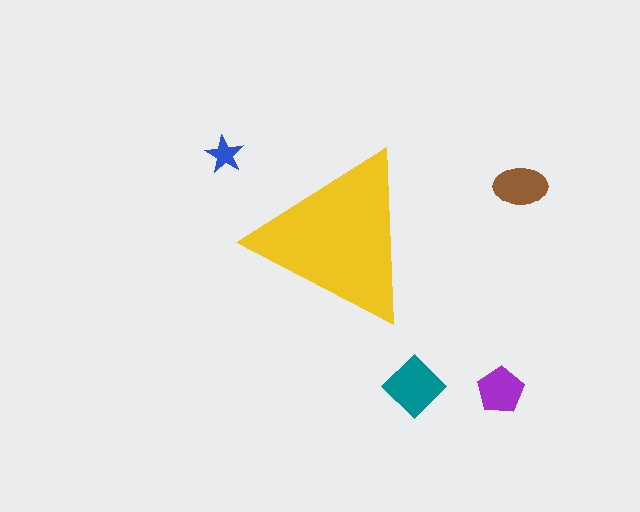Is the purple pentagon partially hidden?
No, the purple pentagon is fully visible.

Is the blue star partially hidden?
No, the blue star is fully visible.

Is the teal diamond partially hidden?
No, the teal diamond is fully visible.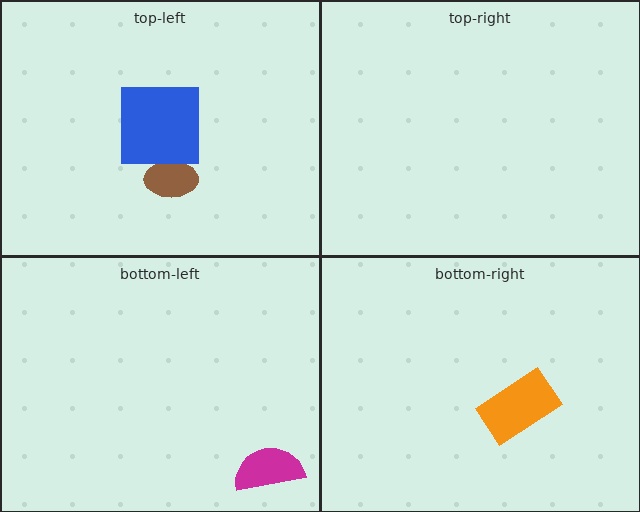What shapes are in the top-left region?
The brown ellipse, the blue square.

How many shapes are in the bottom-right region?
1.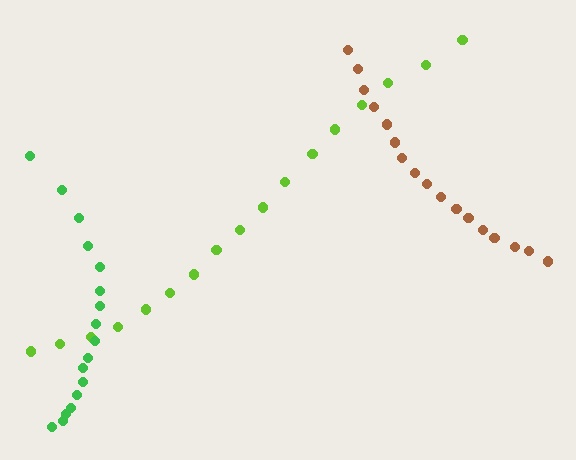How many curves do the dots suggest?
There are 3 distinct paths.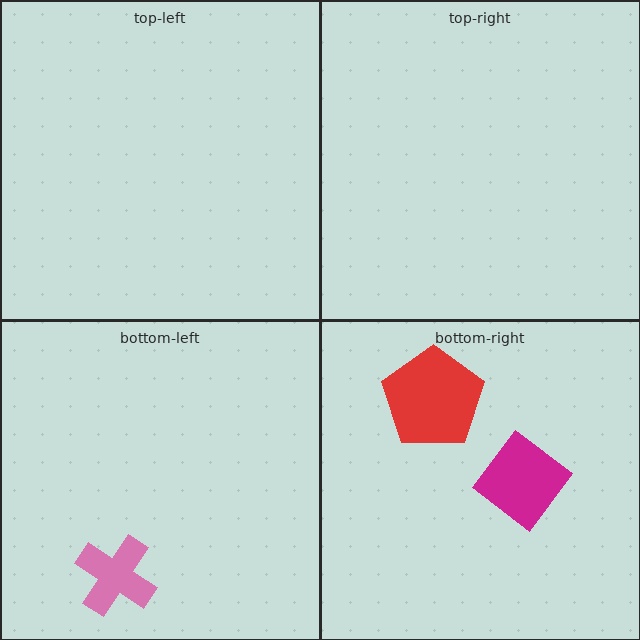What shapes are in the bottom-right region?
The red pentagon, the magenta diamond.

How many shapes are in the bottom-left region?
1.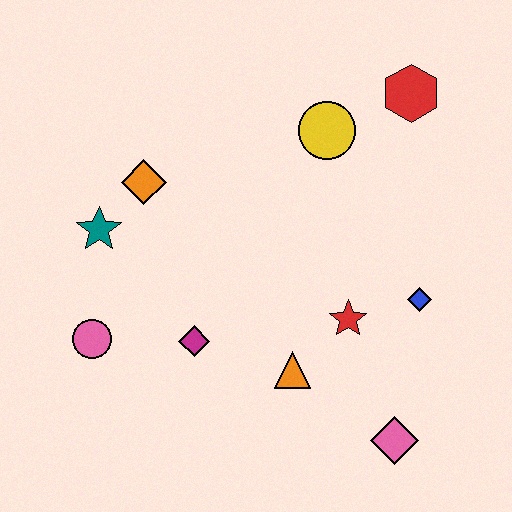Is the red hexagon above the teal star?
Yes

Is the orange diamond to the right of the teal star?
Yes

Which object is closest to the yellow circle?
The red hexagon is closest to the yellow circle.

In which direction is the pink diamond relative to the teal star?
The pink diamond is to the right of the teal star.